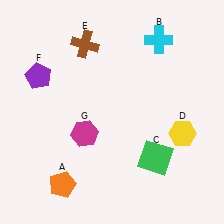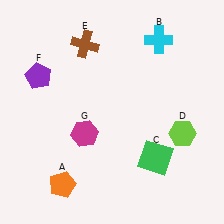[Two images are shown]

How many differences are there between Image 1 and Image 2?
There is 1 difference between the two images.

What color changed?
The hexagon (D) changed from yellow in Image 1 to lime in Image 2.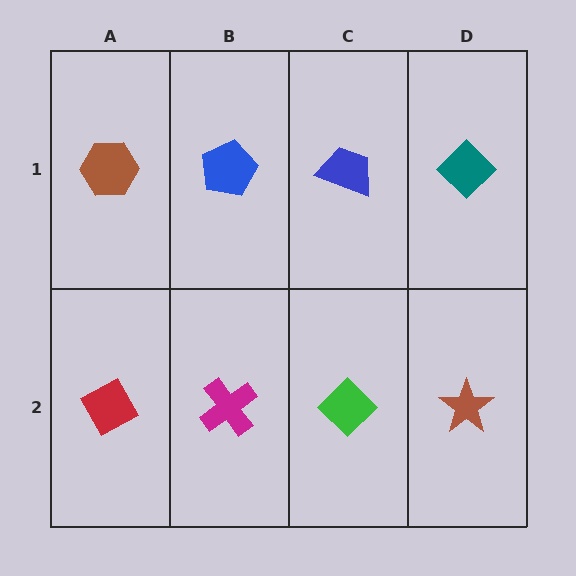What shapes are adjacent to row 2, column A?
A brown hexagon (row 1, column A), a magenta cross (row 2, column B).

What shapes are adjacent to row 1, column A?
A red diamond (row 2, column A), a blue pentagon (row 1, column B).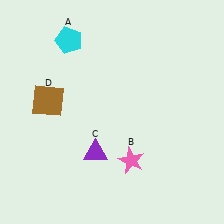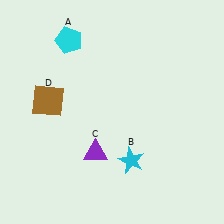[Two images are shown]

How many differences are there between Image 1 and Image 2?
There is 1 difference between the two images.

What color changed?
The star (B) changed from pink in Image 1 to cyan in Image 2.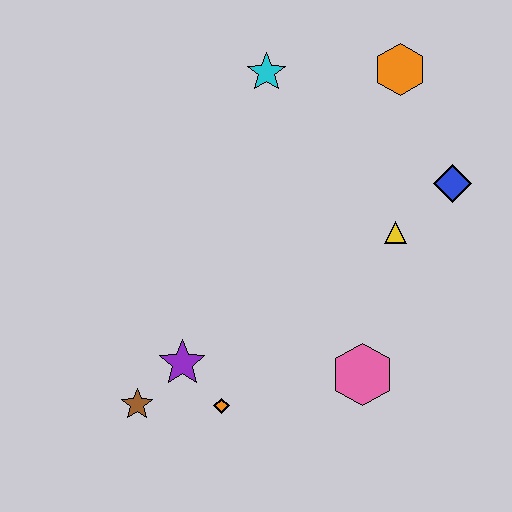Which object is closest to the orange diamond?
The purple star is closest to the orange diamond.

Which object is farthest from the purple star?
The orange hexagon is farthest from the purple star.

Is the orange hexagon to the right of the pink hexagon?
Yes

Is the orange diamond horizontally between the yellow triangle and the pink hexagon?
No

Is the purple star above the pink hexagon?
Yes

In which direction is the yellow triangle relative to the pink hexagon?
The yellow triangle is above the pink hexagon.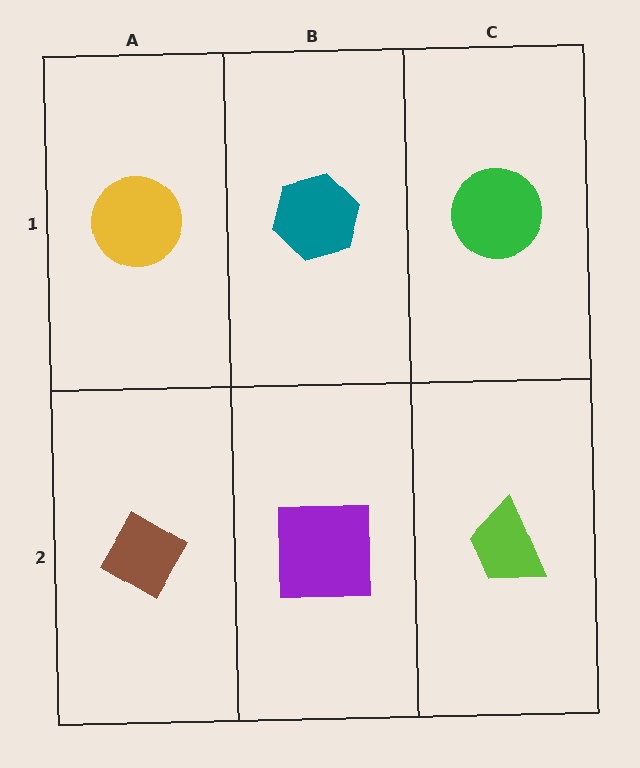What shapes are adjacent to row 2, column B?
A teal hexagon (row 1, column B), a brown diamond (row 2, column A), a lime trapezoid (row 2, column C).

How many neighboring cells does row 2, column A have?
2.